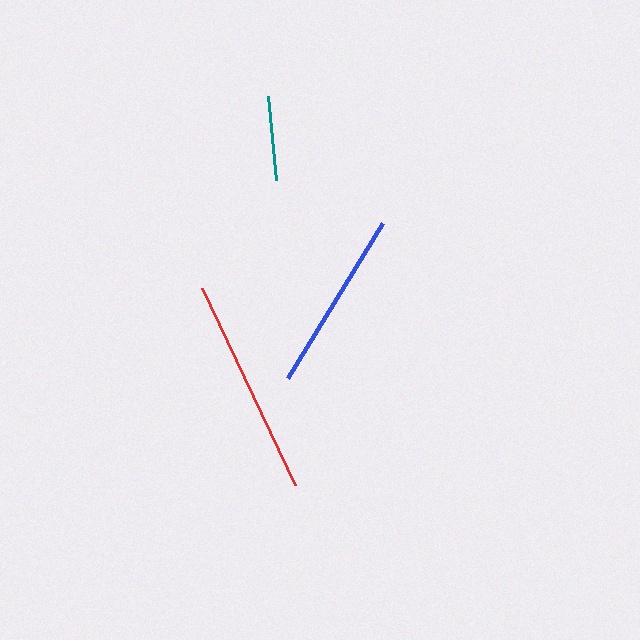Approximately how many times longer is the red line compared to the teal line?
The red line is approximately 2.6 times the length of the teal line.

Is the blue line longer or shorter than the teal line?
The blue line is longer than the teal line.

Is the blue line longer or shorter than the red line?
The red line is longer than the blue line.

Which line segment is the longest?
The red line is the longest at approximately 218 pixels.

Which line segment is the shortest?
The teal line is the shortest at approximately 84 pixels.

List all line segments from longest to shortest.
From longest to shortest: red, blue, teal.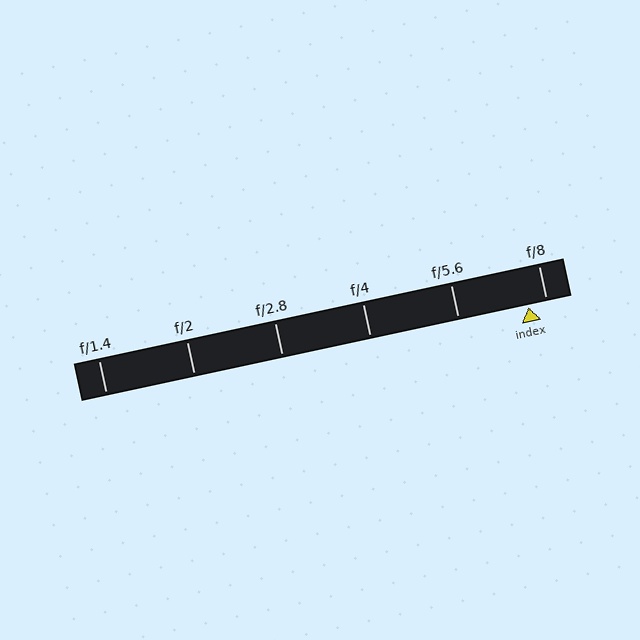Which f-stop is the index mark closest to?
The index mark is closest to f/8.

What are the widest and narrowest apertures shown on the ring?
The widest aperture shown is f/1.4 and the narrowest is f/8.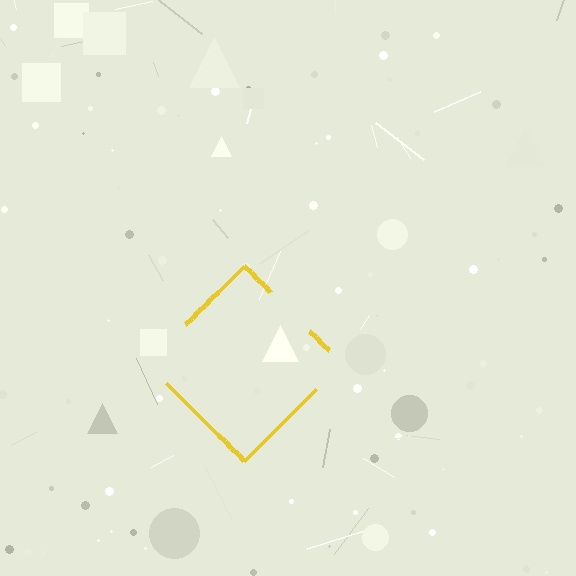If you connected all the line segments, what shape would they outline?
They would outline a diamond.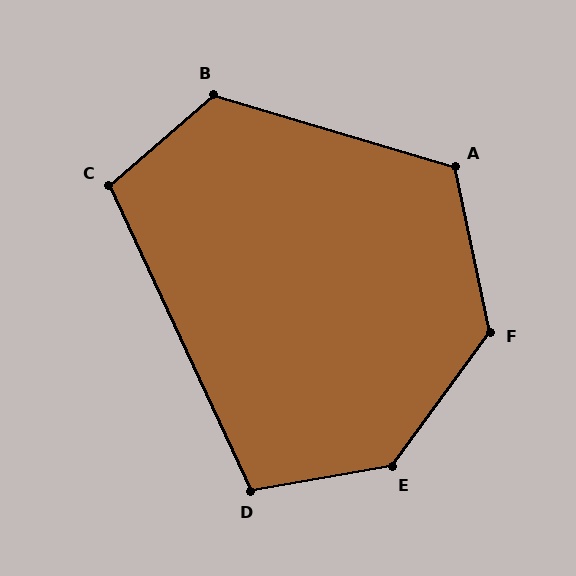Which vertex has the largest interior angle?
E, at approximately 136 degrees.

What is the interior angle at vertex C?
Approximately 106 degrees (obtuse).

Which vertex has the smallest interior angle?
D, at approximately 105 degrees.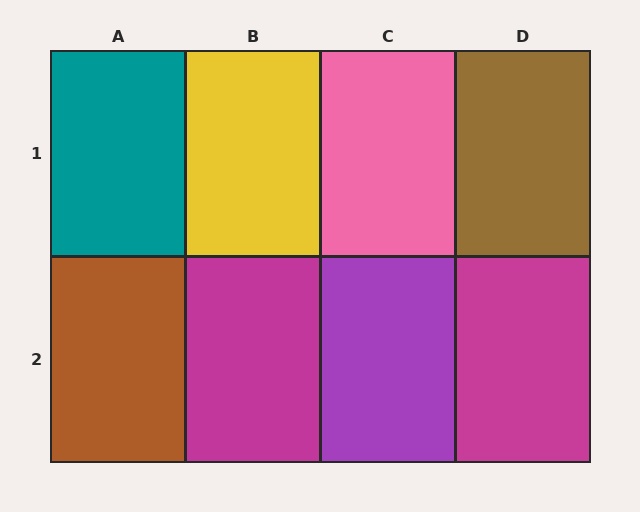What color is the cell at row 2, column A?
Brown.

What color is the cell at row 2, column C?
Purple.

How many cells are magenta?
2 cells are magenta.